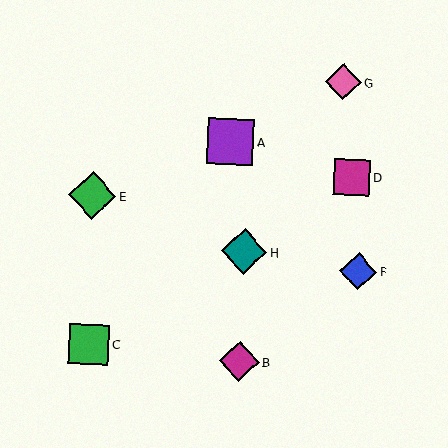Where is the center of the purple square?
The center of the purple square is at (230, 142).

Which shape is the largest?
The green diamond (labeled E) is the largest.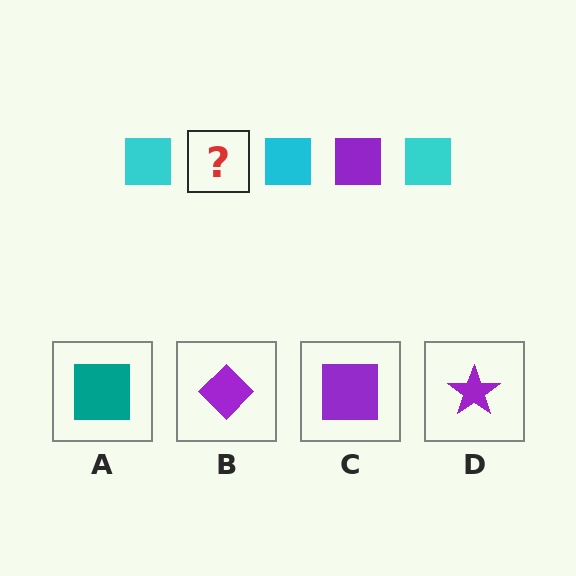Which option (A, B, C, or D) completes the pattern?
C.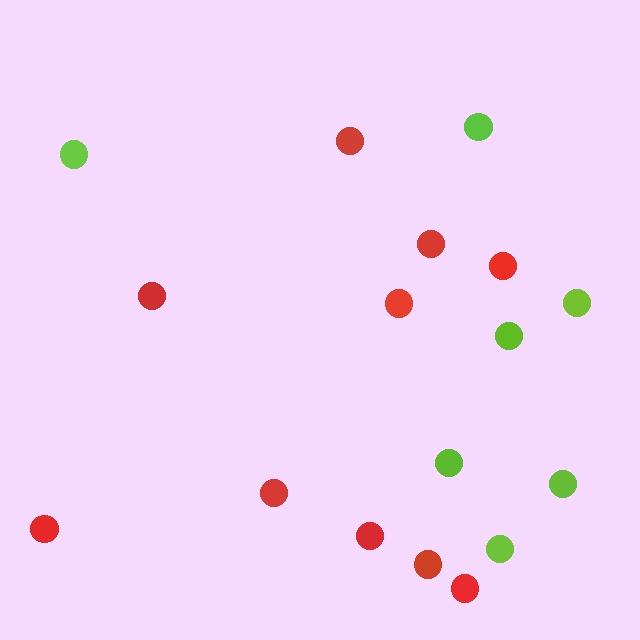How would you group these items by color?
There are 2 groups: one group of red circles (10) and one group of lime circles (7).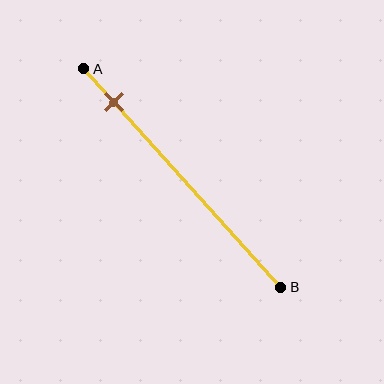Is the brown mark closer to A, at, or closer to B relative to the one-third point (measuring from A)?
The brown mark is closer to point A than the one-third point of segment AB.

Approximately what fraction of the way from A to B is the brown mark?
The brown mark is approximately 15% of the way from A to B.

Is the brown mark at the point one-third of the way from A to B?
No, the mark is at about 15% from A, not at the 33% one-third point.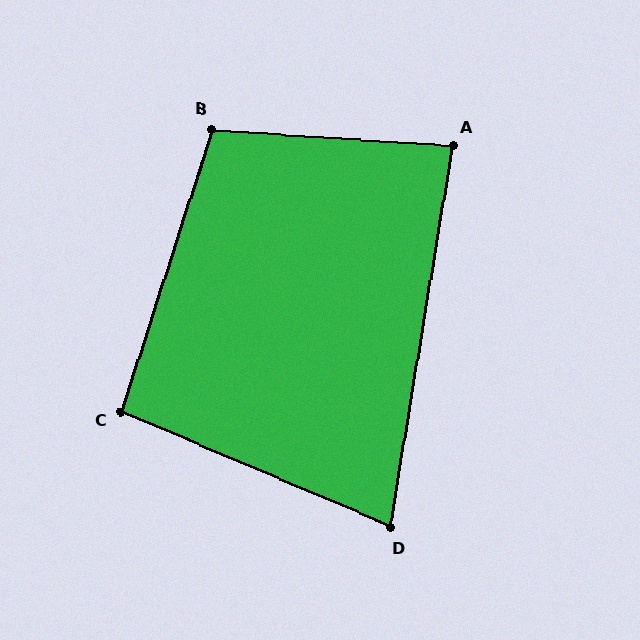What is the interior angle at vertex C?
Approximately 95 degrees (obtuse).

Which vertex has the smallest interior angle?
D, at approximately 76 degrees.